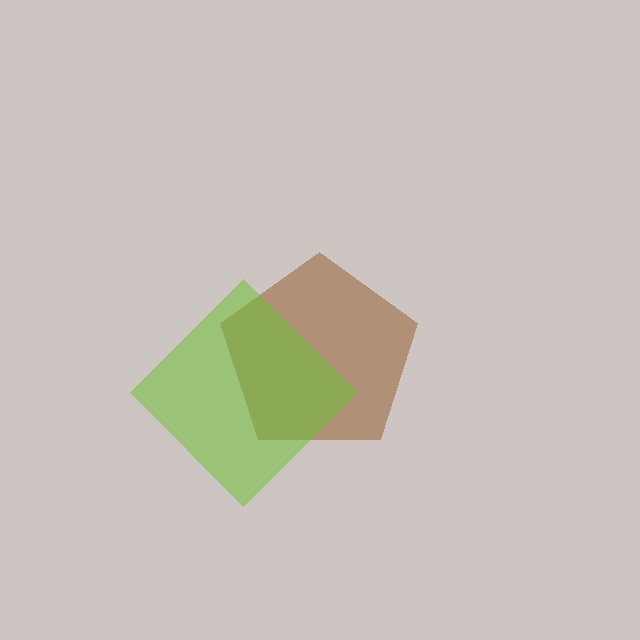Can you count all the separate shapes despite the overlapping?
Yes, there are 2 separate shapes.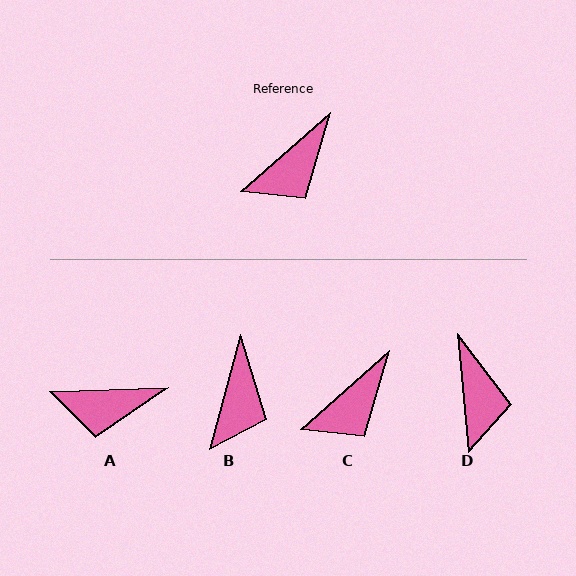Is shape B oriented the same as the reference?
No, it is off by about 33 degrees.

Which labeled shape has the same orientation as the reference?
C.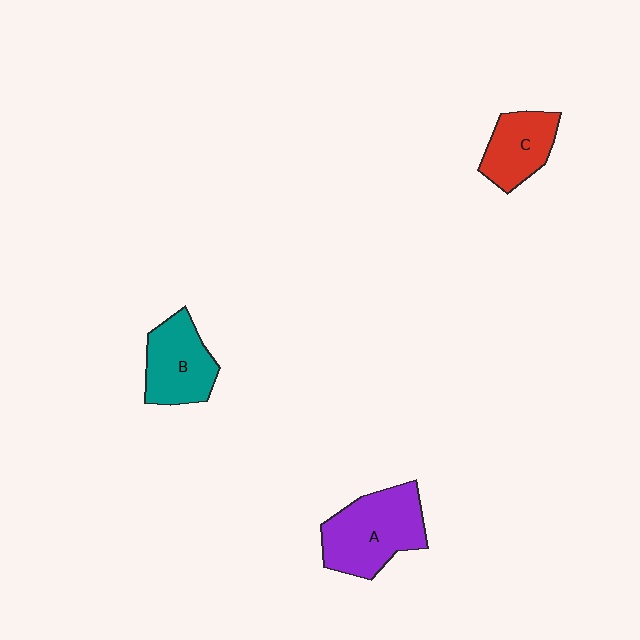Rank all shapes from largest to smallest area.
From largest to smallest: A (purple), B (teal), C (red).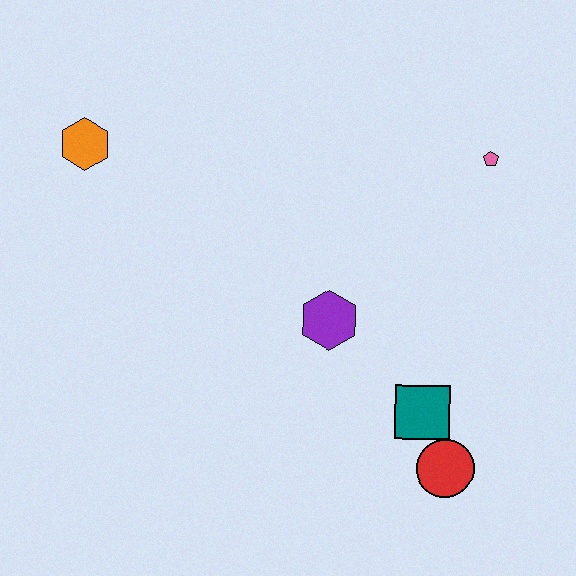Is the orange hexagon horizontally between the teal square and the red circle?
No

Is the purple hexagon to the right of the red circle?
No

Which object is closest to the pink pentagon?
The purple hexagon is closest to the pink pentagon.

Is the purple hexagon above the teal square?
Yes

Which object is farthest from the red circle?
The orange hexagon is farthest from the red circle.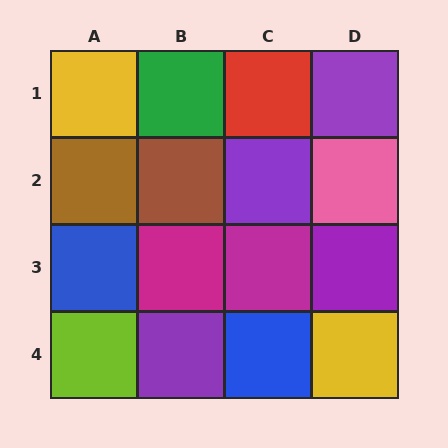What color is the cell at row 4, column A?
Lime.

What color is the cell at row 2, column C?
Purple.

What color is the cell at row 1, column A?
Yellow.